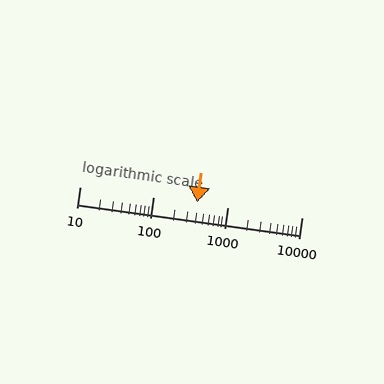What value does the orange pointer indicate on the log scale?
The pointer indicates approximately 390.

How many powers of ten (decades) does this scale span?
The scale spans 3 decades, from 10 to 10000.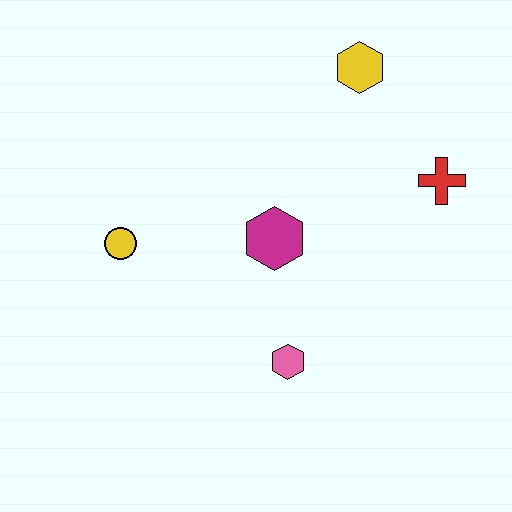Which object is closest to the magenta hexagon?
The pink hexagon is closest to the magenta hexagon.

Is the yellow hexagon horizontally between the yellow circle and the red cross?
Yes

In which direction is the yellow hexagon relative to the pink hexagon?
The yellow hexagon is above the pink hexagon.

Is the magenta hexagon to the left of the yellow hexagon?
Yes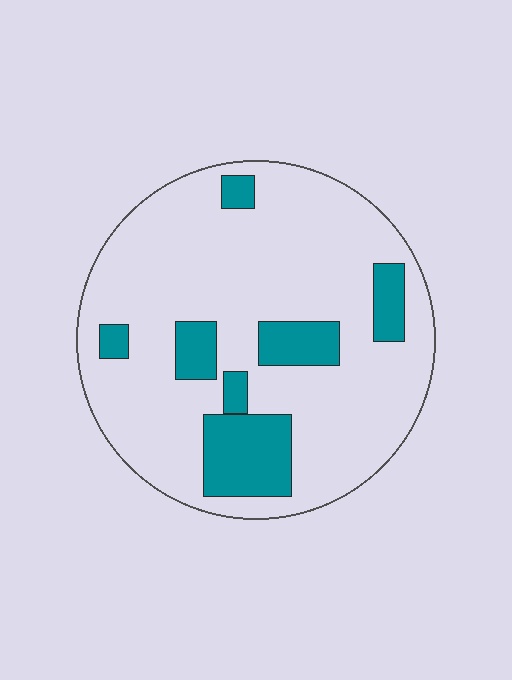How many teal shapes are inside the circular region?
7.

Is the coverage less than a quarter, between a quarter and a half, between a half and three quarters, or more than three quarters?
Less than a quarter.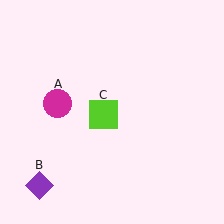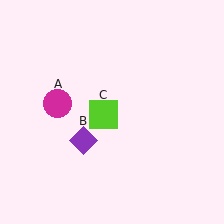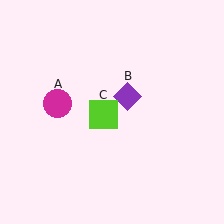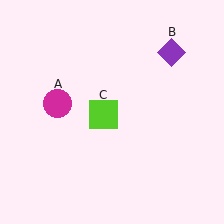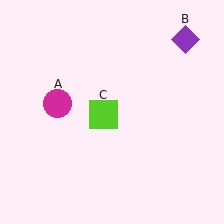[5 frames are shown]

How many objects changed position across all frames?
1 object changed position: purple diamond (object B).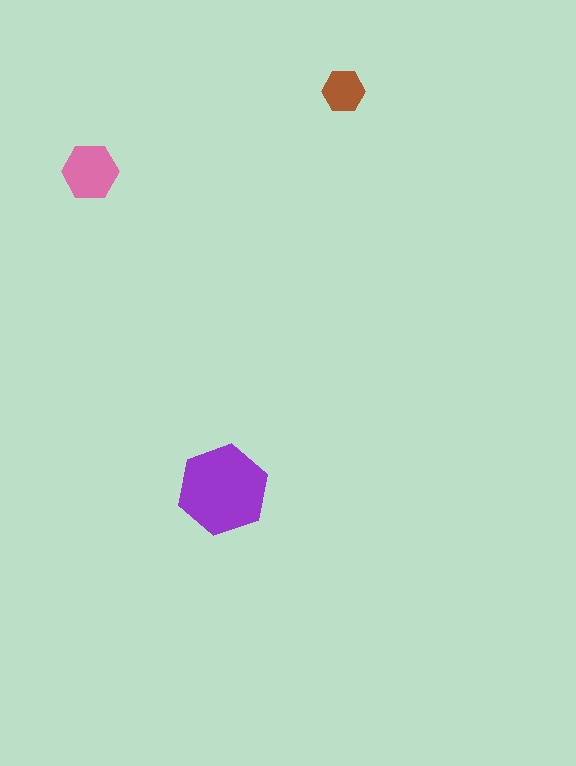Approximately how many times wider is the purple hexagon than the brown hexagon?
About 2 times wider.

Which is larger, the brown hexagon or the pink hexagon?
The pink one.